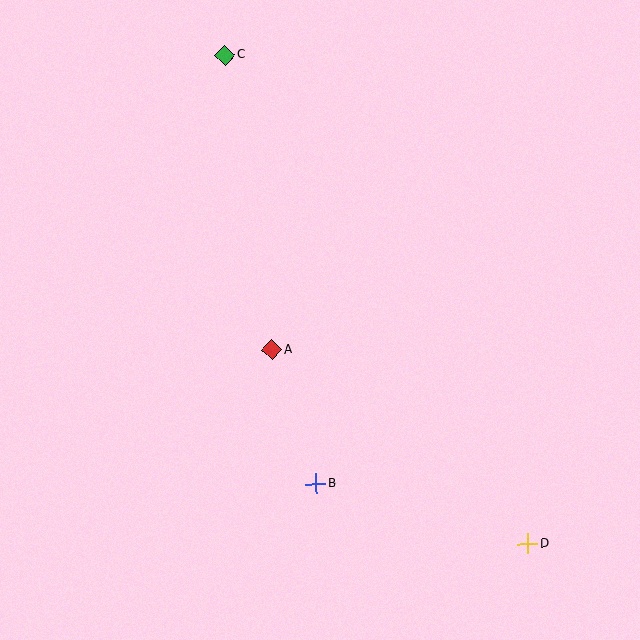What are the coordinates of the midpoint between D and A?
The midpoint between D and A is at (400, 447).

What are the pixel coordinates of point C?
Point C is at (225, 55).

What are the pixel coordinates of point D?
Point D is at (528, 544).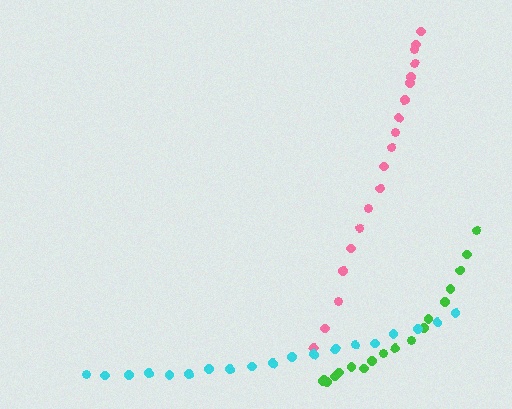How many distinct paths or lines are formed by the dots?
There are 3 distinct paths.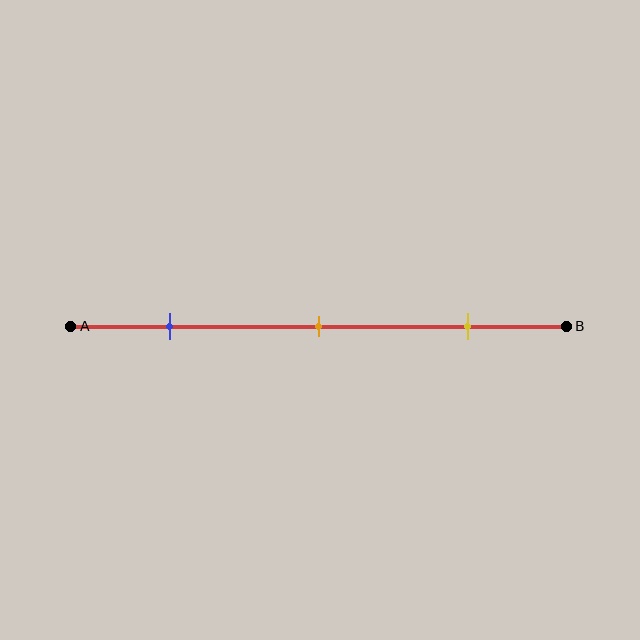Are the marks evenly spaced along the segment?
Yes, the marks are approximately evenly spaced.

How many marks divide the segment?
There are 3 marks dividing the segment.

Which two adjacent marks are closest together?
The blue and orange marks are the closest adjacent pair.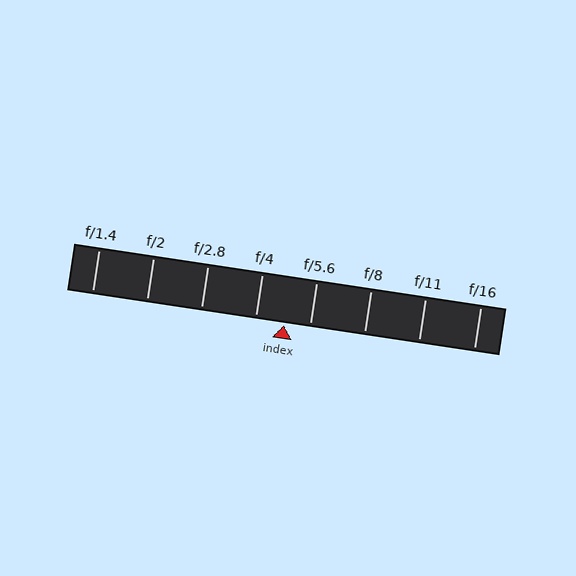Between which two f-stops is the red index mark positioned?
The index mark is between f/4 and f/5.6.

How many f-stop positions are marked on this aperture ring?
There are 8 f-stop positions marked.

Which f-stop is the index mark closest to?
The index mark is closest to f/5.6.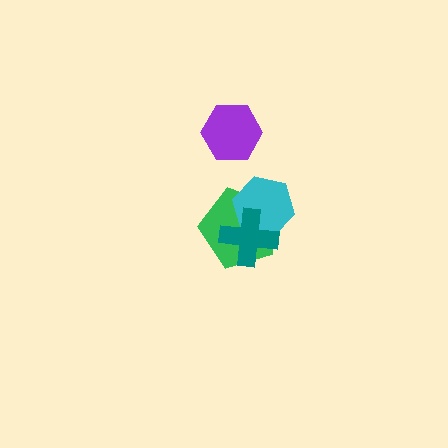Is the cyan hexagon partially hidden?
Yes, it is partially covered by another shape.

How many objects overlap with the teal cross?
2 objects overlap with the teal cross.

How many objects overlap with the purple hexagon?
0 objects overlap with the purple hexagon.